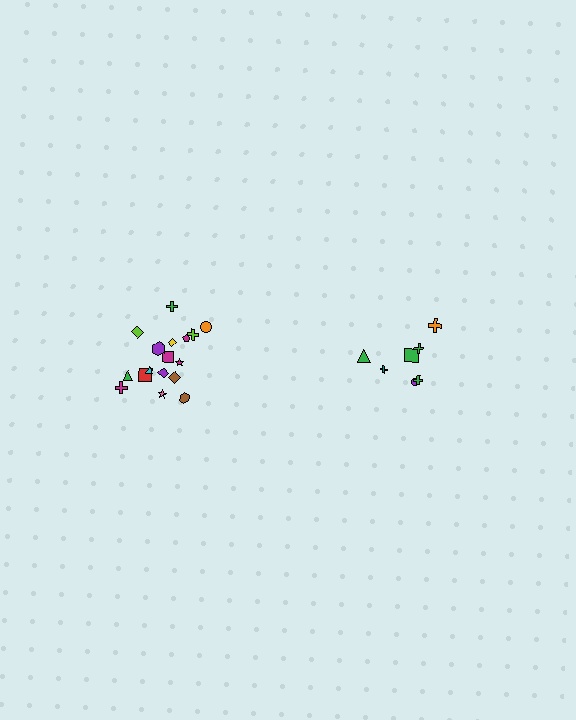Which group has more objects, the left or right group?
The left group.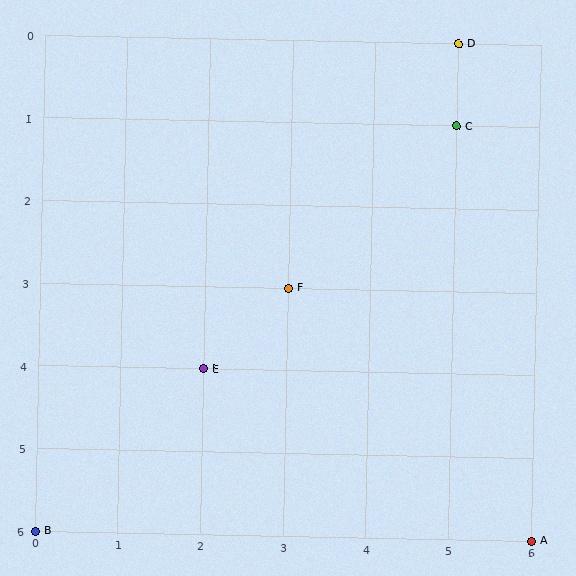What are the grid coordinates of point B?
Point B is at grid coordinates (0, 6).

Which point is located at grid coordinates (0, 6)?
Point B is at (0, 6).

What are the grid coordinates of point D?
Point D is at grid coordinates (5, 0).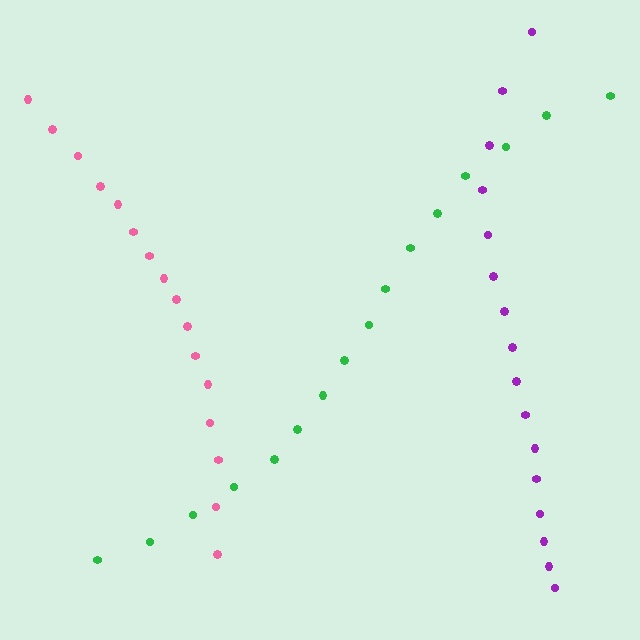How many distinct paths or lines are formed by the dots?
There are 3 distinct paths.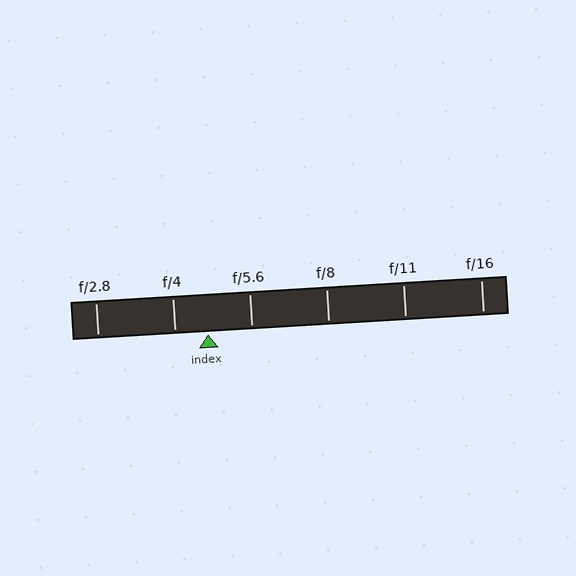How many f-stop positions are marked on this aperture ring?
There are 6 f-stop positions marked.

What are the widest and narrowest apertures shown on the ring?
The widest aperture shown is f/2.8 and the narrowest is f/16.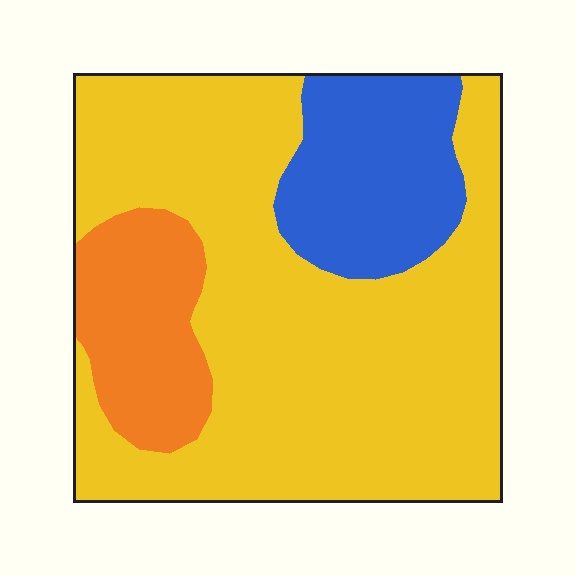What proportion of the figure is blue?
Blue takes up about one sixth (1/6) of the figure.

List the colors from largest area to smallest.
From largest to smallest: yellow, blue, orange.